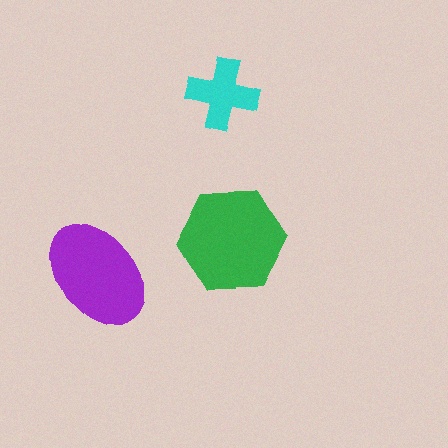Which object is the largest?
The green hexagon.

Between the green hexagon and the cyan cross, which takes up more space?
The green hexagon.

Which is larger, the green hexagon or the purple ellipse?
The green hexagon.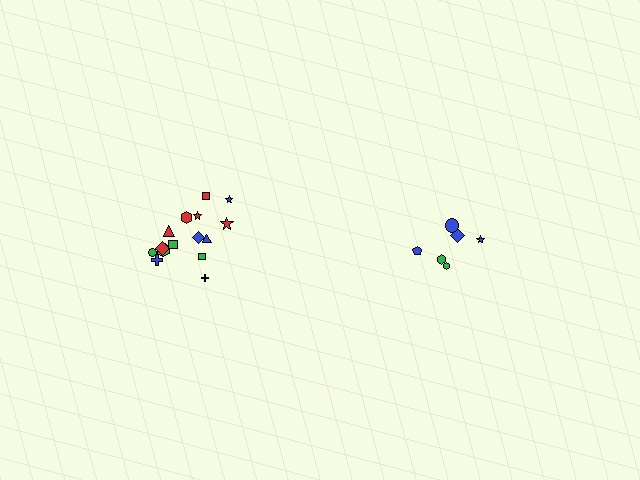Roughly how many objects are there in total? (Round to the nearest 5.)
Roughly 20 objects in total.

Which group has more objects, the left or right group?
The left group.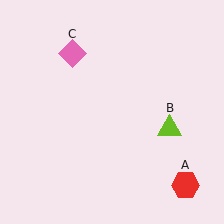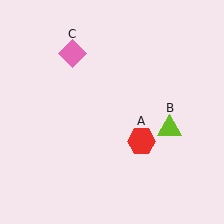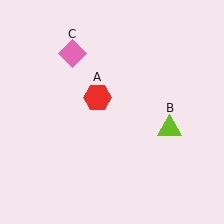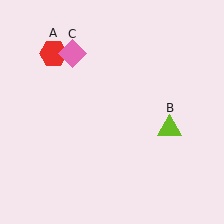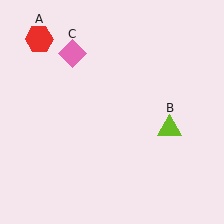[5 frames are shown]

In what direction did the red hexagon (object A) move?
The red hexagon (object A) moved up and to the left.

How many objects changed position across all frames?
1 object changed position: red hexagon (object A).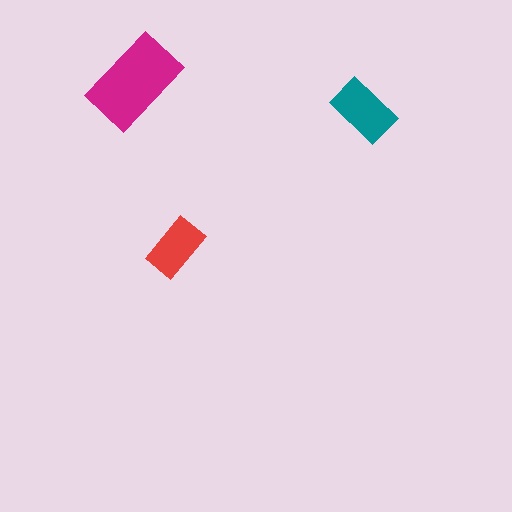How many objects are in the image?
There are 3 objects in the image.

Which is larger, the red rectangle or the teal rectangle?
The teal one.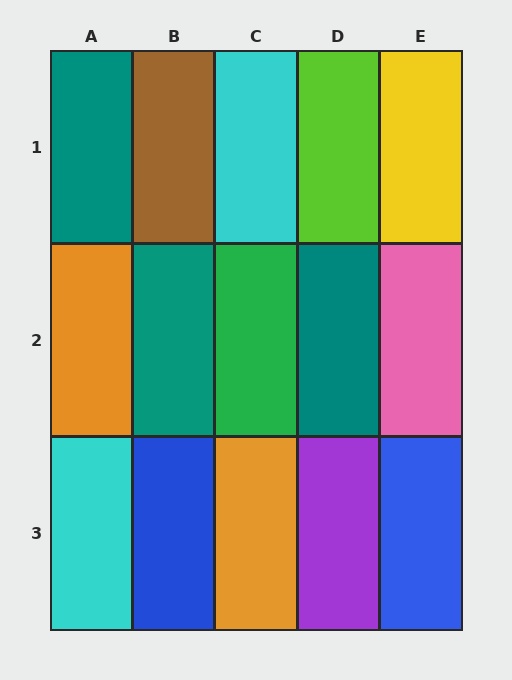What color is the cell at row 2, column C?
Green.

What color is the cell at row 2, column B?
Teal.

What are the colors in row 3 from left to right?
Cyan, blue, orange, purple, blue.